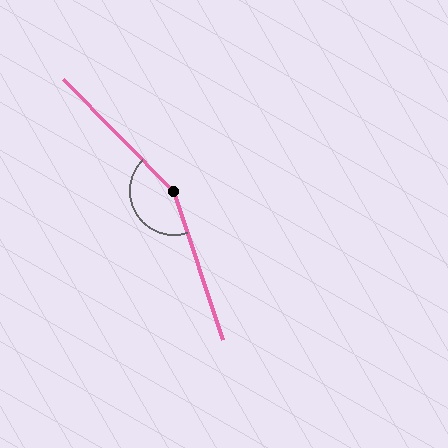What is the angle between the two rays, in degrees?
Approximately 153 degrees.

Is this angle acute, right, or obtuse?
It is obtuse.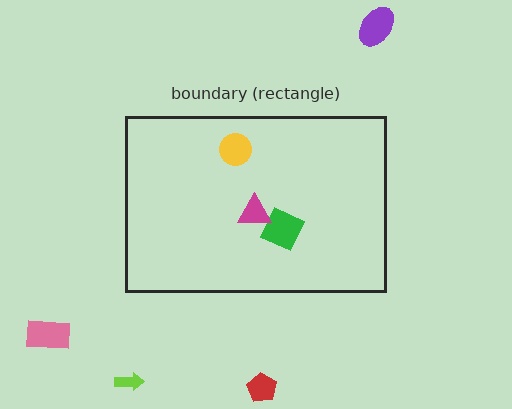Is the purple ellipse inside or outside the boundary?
Outside.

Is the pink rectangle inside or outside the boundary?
Outside.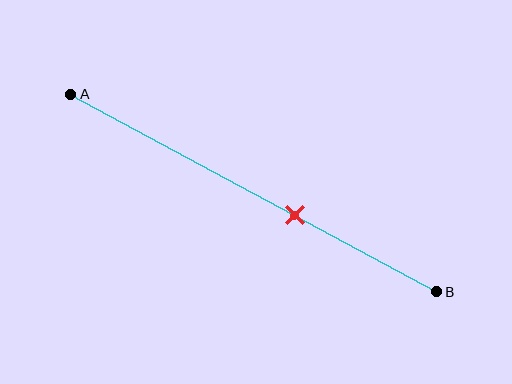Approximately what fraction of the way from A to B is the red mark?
The red mark is approximately 60% of the way from A to B.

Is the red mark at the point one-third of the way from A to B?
No, the mark is at about 60% from A, not at the 33% one-third point.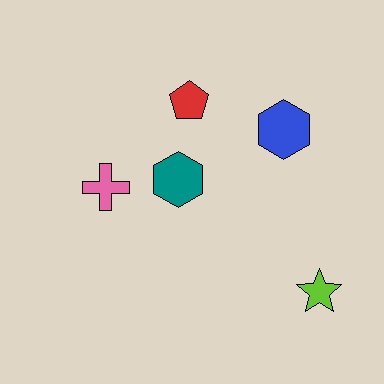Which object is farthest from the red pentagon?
The lime star is farthest from the red pentagon.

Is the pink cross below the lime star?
No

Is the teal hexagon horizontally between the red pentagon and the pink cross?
Yes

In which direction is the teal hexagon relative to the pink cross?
The teal hexagon is to the right of the pink cross.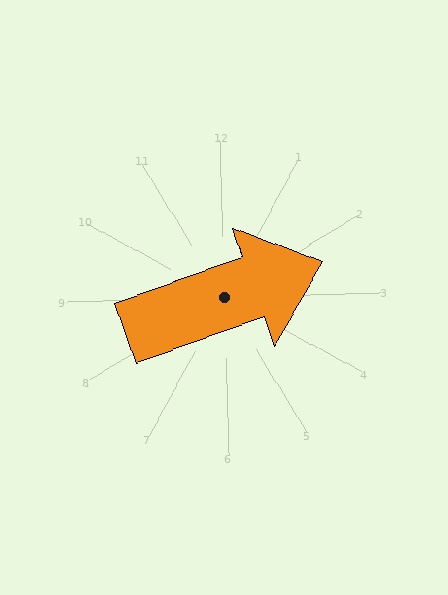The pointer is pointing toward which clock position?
Roughly 2 o'clock.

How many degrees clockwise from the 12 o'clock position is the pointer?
Approximately 72 degrees.